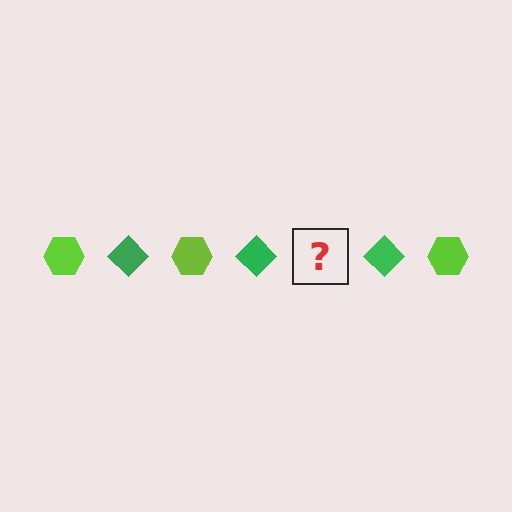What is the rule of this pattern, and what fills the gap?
The rule is that the pattern alternates between lime hexagon and green diamond. The gap should be filled with a lime hexagon.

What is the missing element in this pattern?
The missing element is a lime hexagon.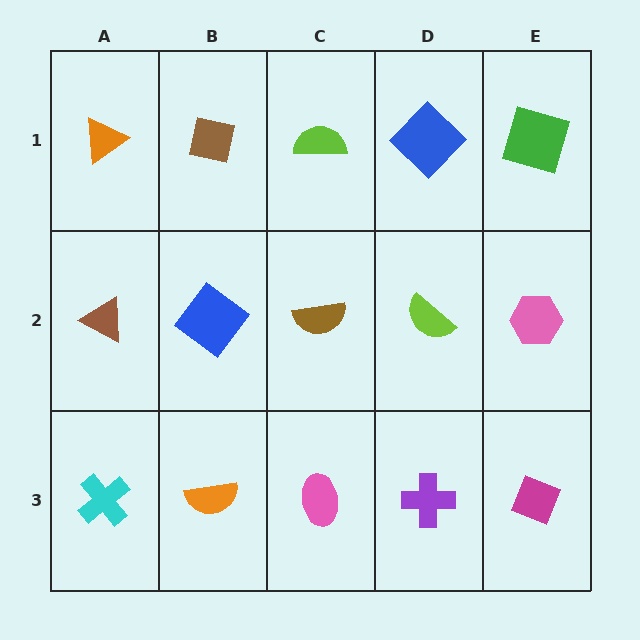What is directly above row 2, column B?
A brown square.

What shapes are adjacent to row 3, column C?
A brown semicircle (row 2, column C), an orange semicircle (row 3, column B), a purple cross (row 3, column D).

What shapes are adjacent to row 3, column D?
A lime semicircle (row 2, column D), a pink ellipse (row 3, column C), a magenta diamond (row 3, column E).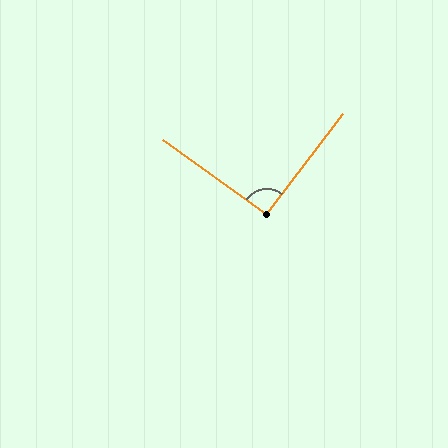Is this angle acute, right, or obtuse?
It is approximately a right angle.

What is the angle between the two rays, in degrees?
Approximately 92 degrees.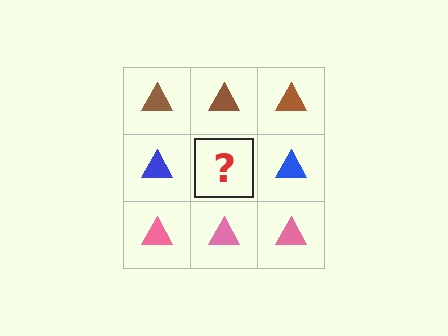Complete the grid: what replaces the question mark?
The question mark should be replaced with a blue triangle.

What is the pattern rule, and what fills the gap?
The rule is that each row has a consistent color. The gap should be filled with a blue triangle.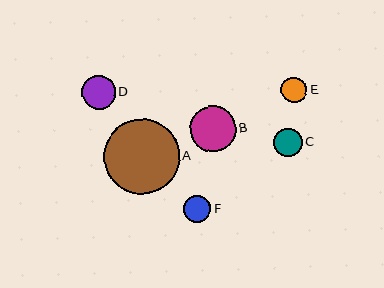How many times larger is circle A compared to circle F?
Circle A is approximately 2.7 times the size of circle F.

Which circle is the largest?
Circle A is the largest with a size of approximately 75 pixels.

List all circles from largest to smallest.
From largest to smallest: A, B, D, C, F, E.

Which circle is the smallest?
Circle E is the smallest with a size of approximately 26 pixels.